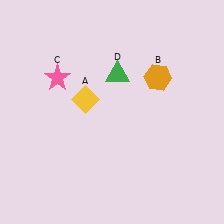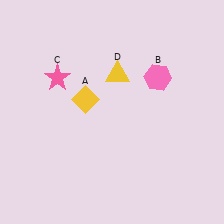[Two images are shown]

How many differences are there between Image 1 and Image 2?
There are 2 differences between the two images.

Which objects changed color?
B changed from orange to pink. D changed from green to yellow.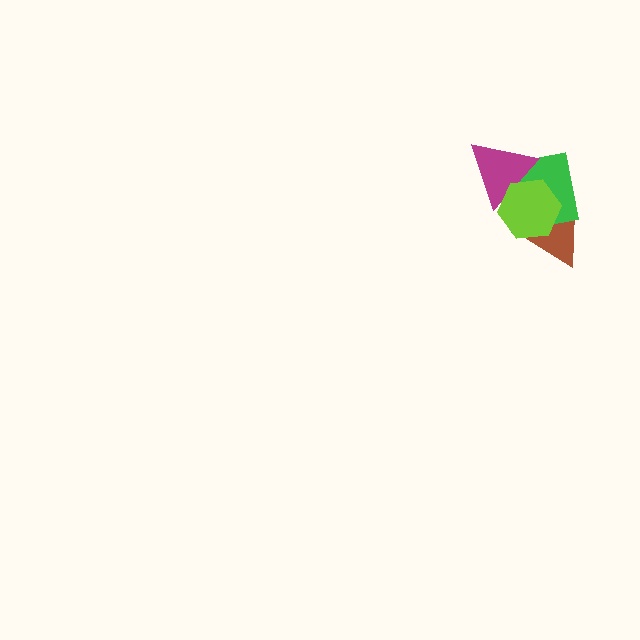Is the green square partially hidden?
Yes, it is partially covered by another shape.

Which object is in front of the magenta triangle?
The lime hexagon is in front of the magenta triangle.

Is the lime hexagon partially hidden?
No, no other shape covers it.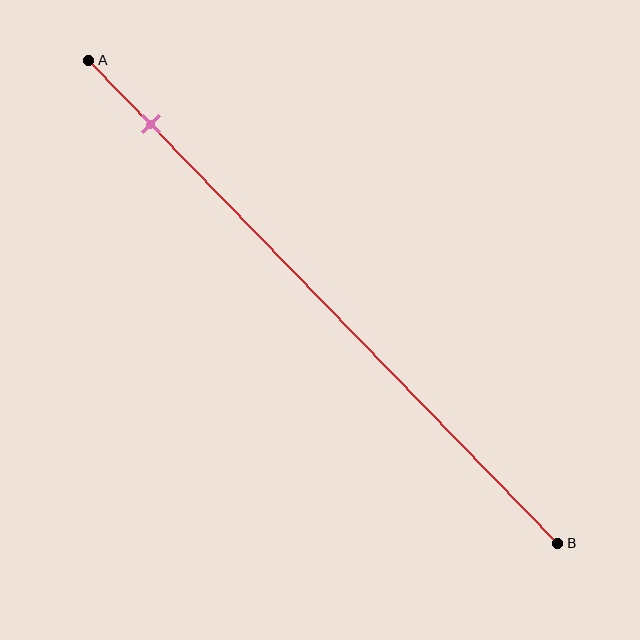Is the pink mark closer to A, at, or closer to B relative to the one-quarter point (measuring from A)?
The pink mark is closer to point A than the one-quarter point of segment AB.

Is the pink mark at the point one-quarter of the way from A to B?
No, the mark is at about 15% from A, not at the 25% one-quarter point.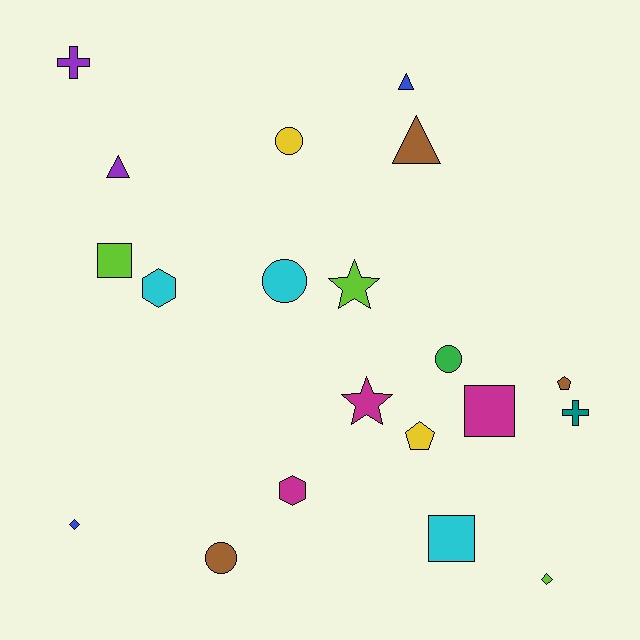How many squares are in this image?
There are 3 squares.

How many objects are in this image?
There are 20 objects.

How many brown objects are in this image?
There are 3 brown objects.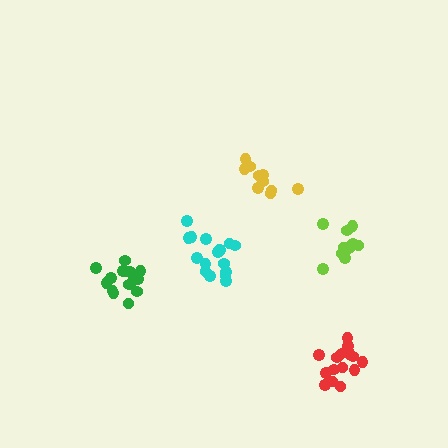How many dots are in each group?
Group 1: 12 dots, Group 2: 17 dots, Group 3: 12 dots, Group 4: 16 dots, Group 5: 15 dots (72 total).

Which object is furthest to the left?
The green cluster is leftmost.